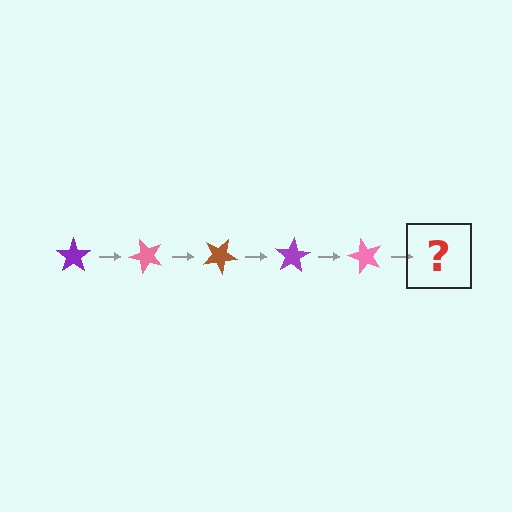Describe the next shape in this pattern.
It should be a brown star, rotated 250 degrees from the start.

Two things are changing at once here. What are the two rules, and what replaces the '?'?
The two rules are that it rotates 50 degrees each step and the color cycles through purple, pink, and brown. The '?' should be a brown star, rotated 250 degrees from the start.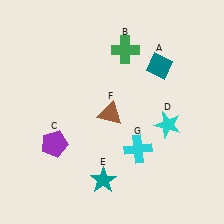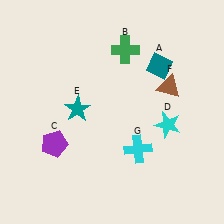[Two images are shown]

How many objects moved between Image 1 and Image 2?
2 objects moved between the two images.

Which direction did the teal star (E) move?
The teal star (E) moved up.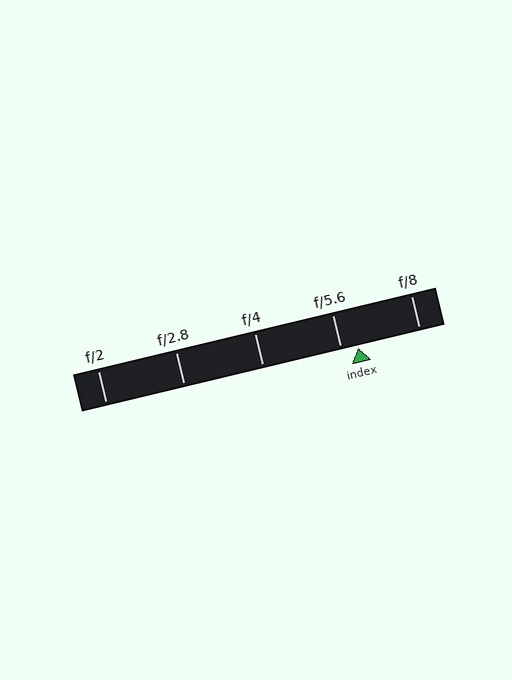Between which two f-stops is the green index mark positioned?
The index mark is between f/5.6 and f/8.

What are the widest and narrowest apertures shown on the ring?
The widest aperture shown is f/2 and the narrowest is f/8.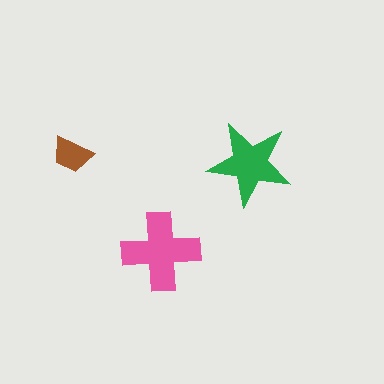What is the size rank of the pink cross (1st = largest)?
1st.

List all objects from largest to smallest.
The pink cross, the green star, the brown trapezoid.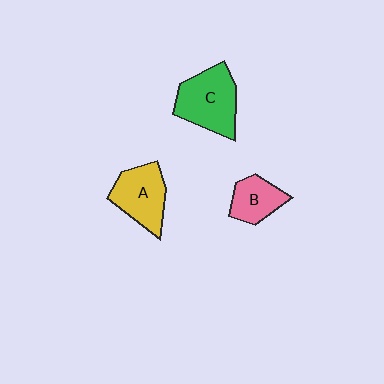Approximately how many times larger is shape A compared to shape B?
Approximately 1.4 times.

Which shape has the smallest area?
Shape B (pink).